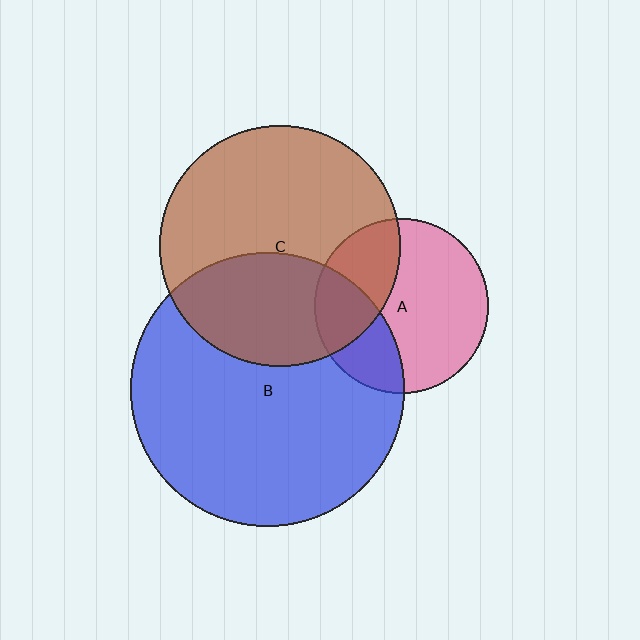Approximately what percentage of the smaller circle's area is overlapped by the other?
Approximately 35%.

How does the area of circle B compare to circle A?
Approximately 2.5 times.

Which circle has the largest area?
Circle B (blue).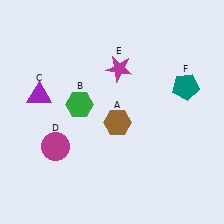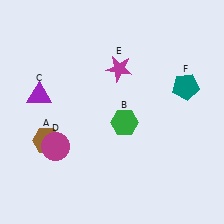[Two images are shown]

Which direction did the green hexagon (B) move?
The green hexagon (B) moved right.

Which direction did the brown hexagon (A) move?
The brown hexagon (A) moved left.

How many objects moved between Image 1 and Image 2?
2 objects moved between the two images.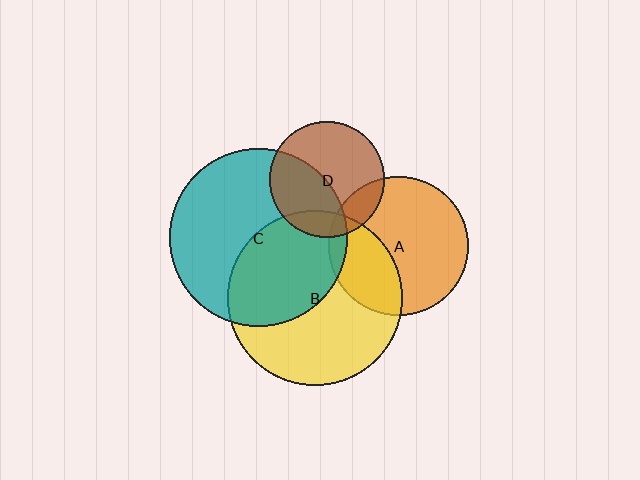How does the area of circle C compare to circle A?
Approximately 1.6 times.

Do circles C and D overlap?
Yes.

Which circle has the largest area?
Circle C (teal).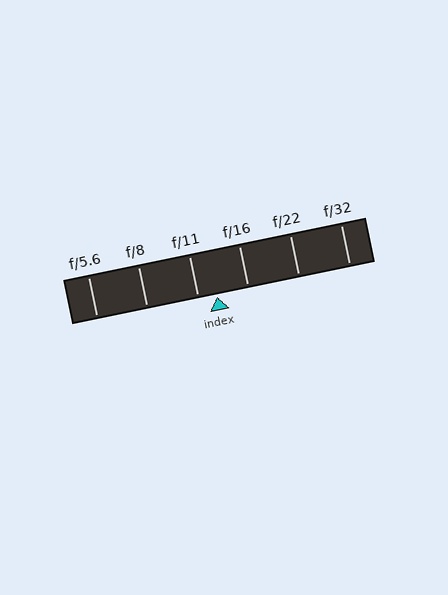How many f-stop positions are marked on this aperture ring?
There are 6 f-stop positions marked.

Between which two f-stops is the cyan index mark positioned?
The index mark is between f/11 and f/16.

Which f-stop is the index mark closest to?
The index mark is closest to f/11.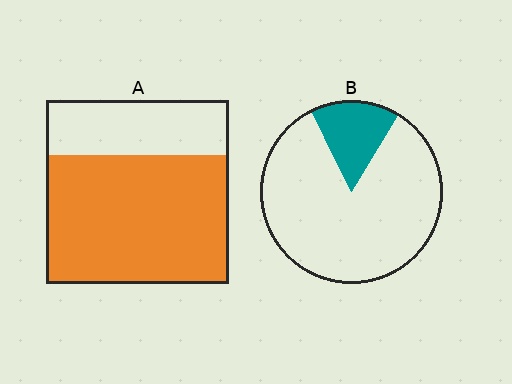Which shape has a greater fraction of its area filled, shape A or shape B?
Shape A.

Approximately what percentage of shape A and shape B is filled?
A is approximately 70% and B is approximately 15%.